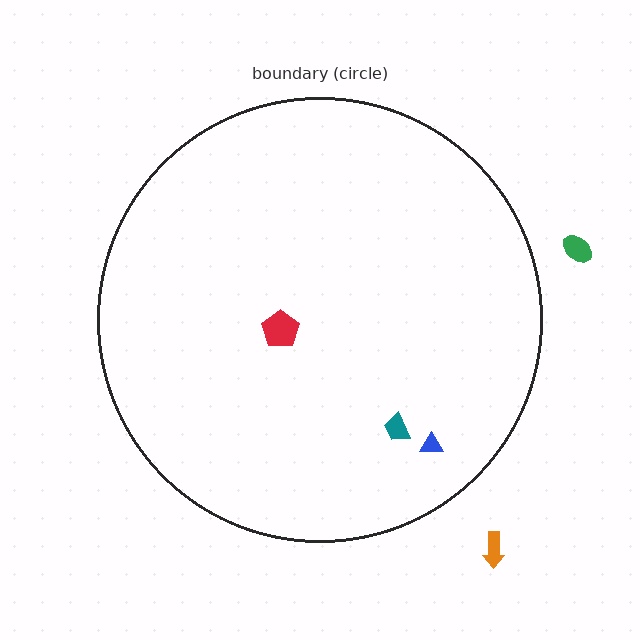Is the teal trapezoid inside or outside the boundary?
Inside.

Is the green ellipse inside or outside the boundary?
Outside.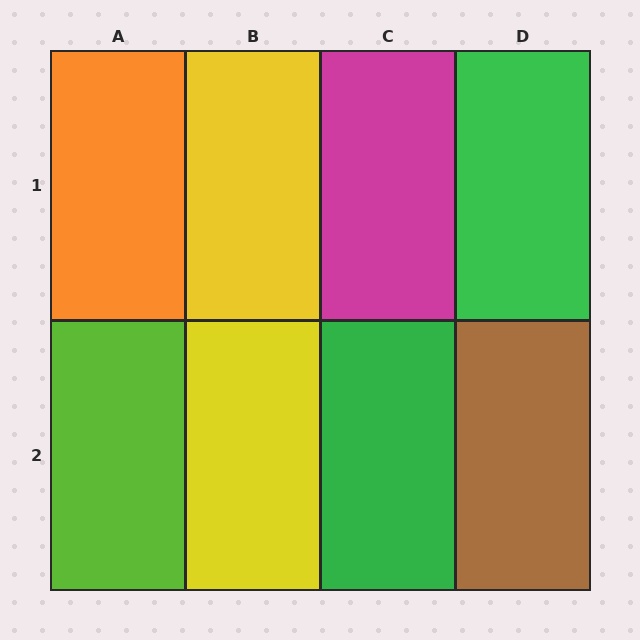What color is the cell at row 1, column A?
Orange.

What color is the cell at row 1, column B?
Yellow.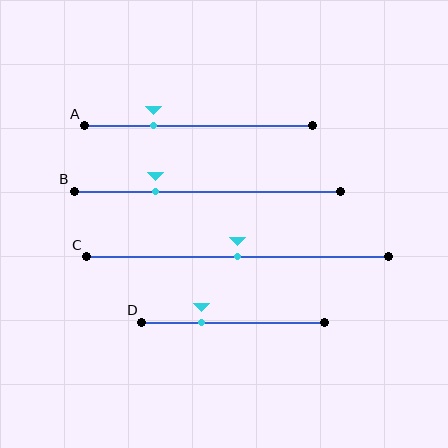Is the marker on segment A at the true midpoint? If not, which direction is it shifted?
No, the marker on segment A is shifted to the left by about 20% of the segment length.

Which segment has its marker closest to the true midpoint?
Segment C has its marker closest to the true midpoint.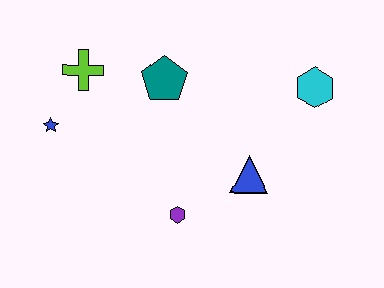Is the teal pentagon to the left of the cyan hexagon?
Yes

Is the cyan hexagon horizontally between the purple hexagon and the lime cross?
No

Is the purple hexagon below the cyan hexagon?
Yes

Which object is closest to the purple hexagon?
The blue triangle is closest to the purple hexagon.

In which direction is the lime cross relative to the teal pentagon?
The lime cross is to the left of the teal pentagon.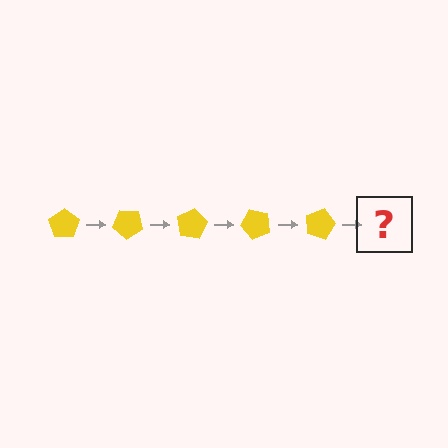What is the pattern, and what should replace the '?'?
The pattern is that the pentagon rotates 40 degrees each step. The '?' should be a yellow pentagon rotated 200 degrees.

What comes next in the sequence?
The next element should be a yellow pentagon rotated 200 degrees.